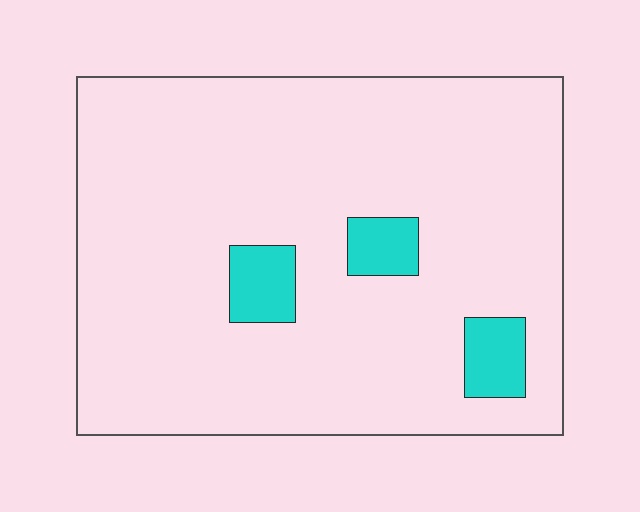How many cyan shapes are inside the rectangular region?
3.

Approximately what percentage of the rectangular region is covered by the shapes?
Approximately 10%.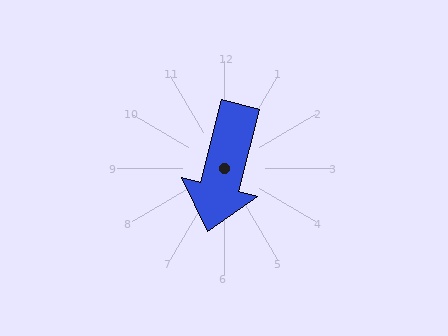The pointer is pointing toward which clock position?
Roughly 6 o'clock.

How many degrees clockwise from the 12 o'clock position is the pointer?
Approximately 194 degrees.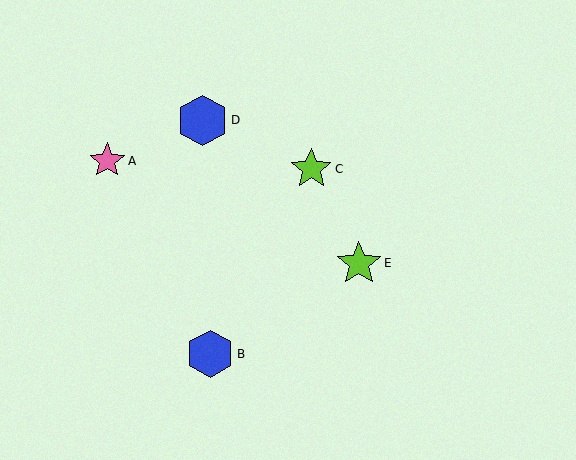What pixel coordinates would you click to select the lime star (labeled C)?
Click at (311, 169) to select the lime star C.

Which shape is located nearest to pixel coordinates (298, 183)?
The lime star (labeled C) at (311, 169) is nearest to that location.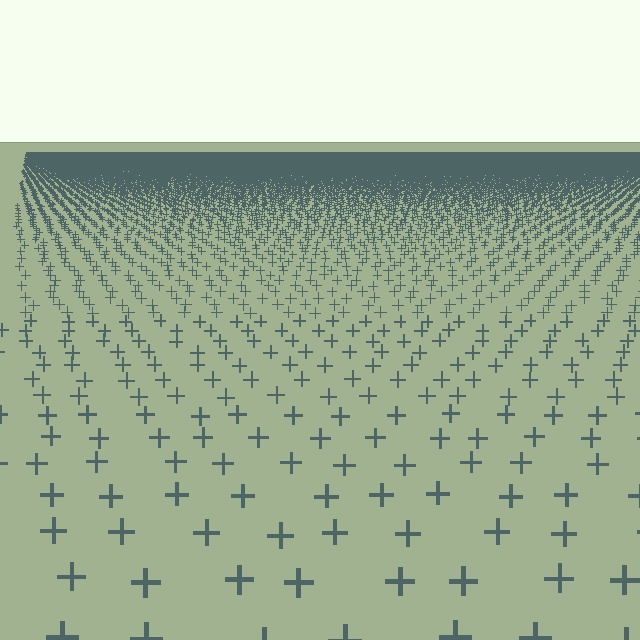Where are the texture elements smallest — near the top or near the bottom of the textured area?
Near the top.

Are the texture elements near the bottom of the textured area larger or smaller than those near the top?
Larger. Near the bottom, elements are closer to the viewer and appear at a bigger on-screen size.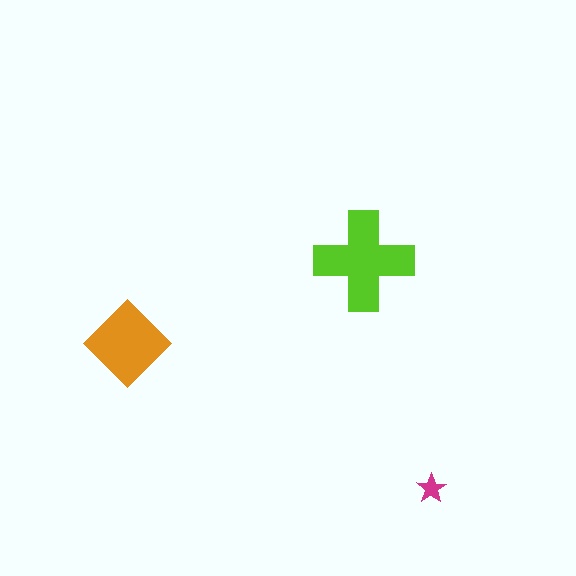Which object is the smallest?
The magenta star.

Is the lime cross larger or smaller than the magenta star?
Larger.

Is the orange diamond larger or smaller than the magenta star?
Larger.